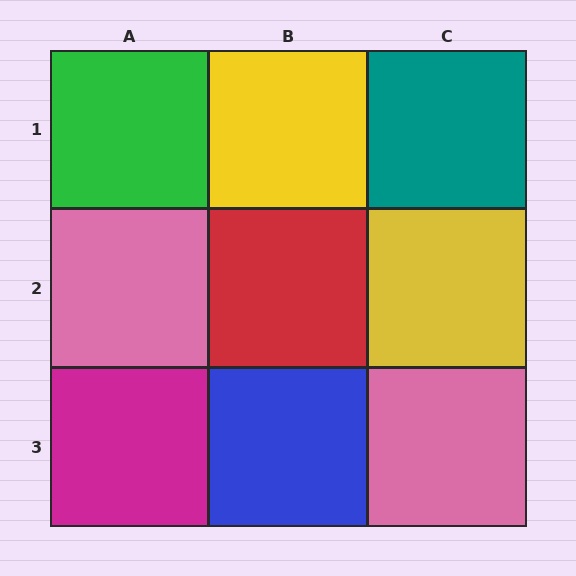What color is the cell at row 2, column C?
Yellow.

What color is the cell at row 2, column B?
Red.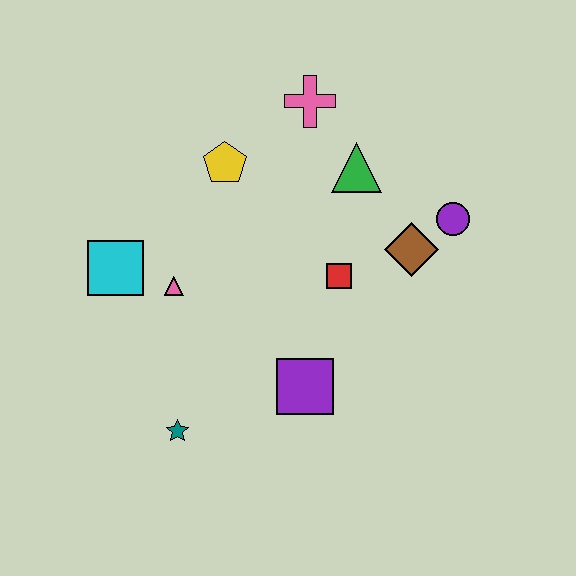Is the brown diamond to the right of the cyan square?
Yes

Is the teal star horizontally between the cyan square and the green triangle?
Yes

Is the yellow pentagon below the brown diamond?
No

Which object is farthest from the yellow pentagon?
The teal star is farthest from the yellow pentagon.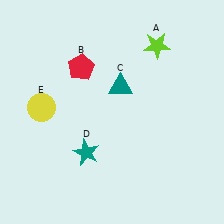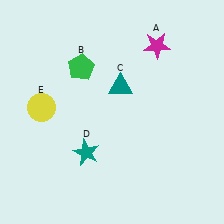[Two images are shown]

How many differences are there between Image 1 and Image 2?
There are 2 differences between the two images.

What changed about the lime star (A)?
In Image 1, A is lime. In Image 2, it changed to magenta.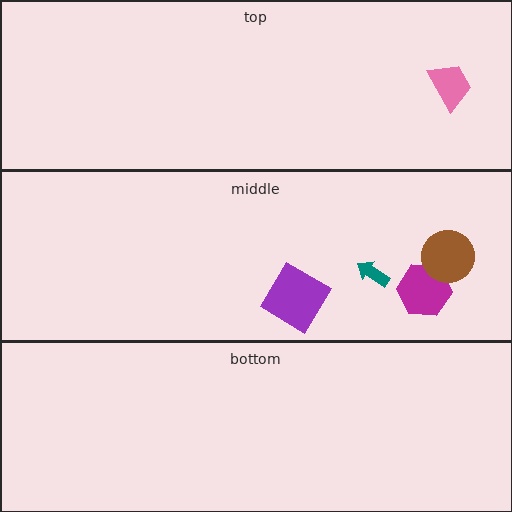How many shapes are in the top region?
1.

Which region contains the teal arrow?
The middle region.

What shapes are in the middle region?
The purple diamond, the magenta hexagon, the teal arrow, the brown circle.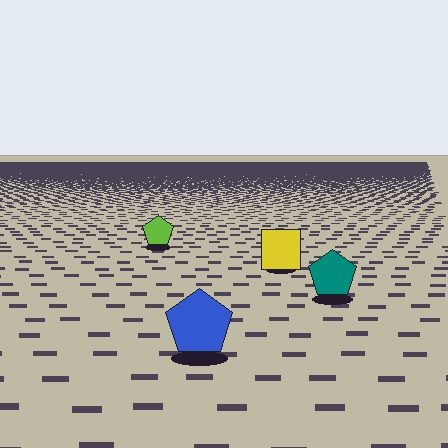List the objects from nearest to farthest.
From nearest to farthest: the blue pentagon, the teal pentagon, the yellow square, the lime pentagon.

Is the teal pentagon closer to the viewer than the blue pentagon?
No. The blue pentagon is closer — you can tell from the texture gradient: the ground texture is coarser near it.